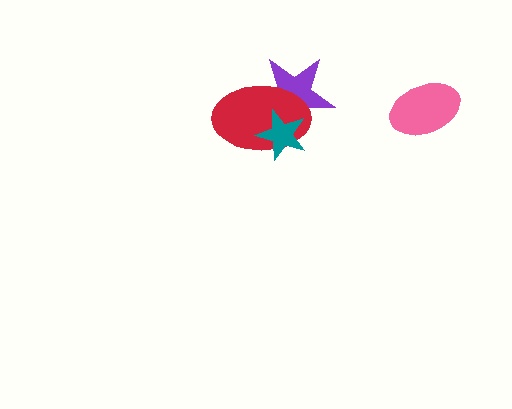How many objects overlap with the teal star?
2 objects overlap with the teal star.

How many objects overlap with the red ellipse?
2 objects overlap with the red ellipse.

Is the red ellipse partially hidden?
Yes, it is partially covered by another shape.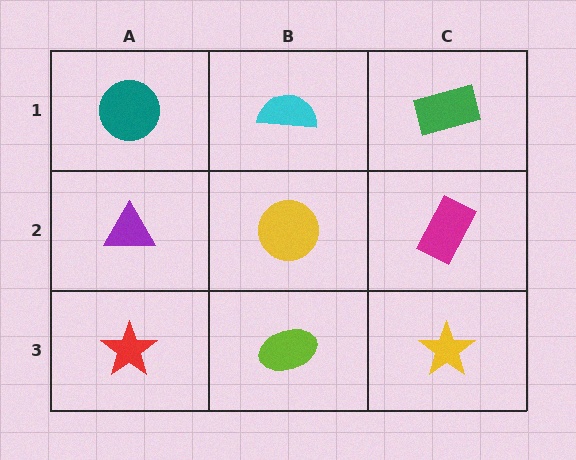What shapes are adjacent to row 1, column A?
A purple triangle (row 2, column A), a cyan semicircle (row 1, column B).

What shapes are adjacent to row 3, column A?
A purple triangle (row 2, column A), a lime ellipse (row 3, column B).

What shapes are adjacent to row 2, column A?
A teal circle (row 1, column A), a red star (row 3, column A), a yellow circle (row 2, column B).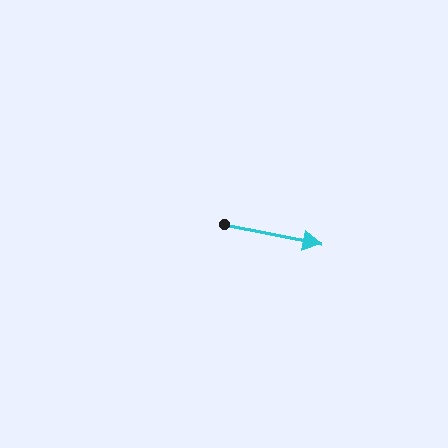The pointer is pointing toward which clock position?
Roughly 3 o'clock.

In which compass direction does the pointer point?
East.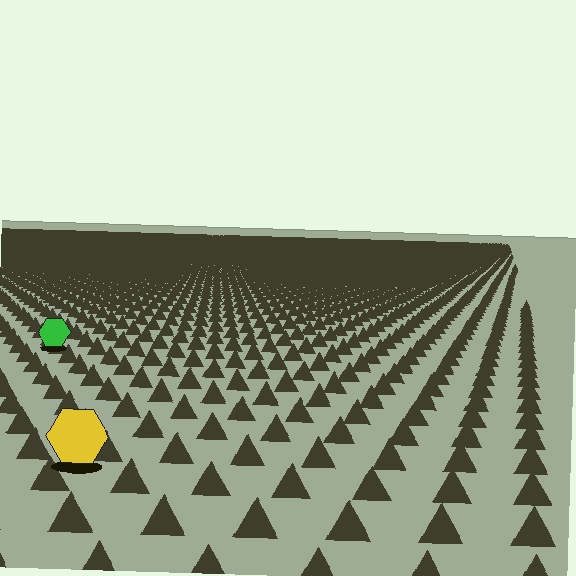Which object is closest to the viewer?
The yellow hexagon is closest. The texture marks near it are larger and more spread out.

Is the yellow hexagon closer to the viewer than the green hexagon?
Yes. The yellow hexagon is closer — you can tell from the texture gradient: the ground texture is coarser near it.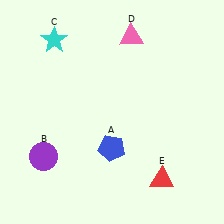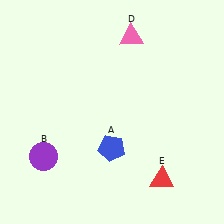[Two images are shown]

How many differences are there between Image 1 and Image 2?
There is 1 difference between the two images.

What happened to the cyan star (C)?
The cyan star (C) was removed in Image 2. It was in the top-left area of Image 1.